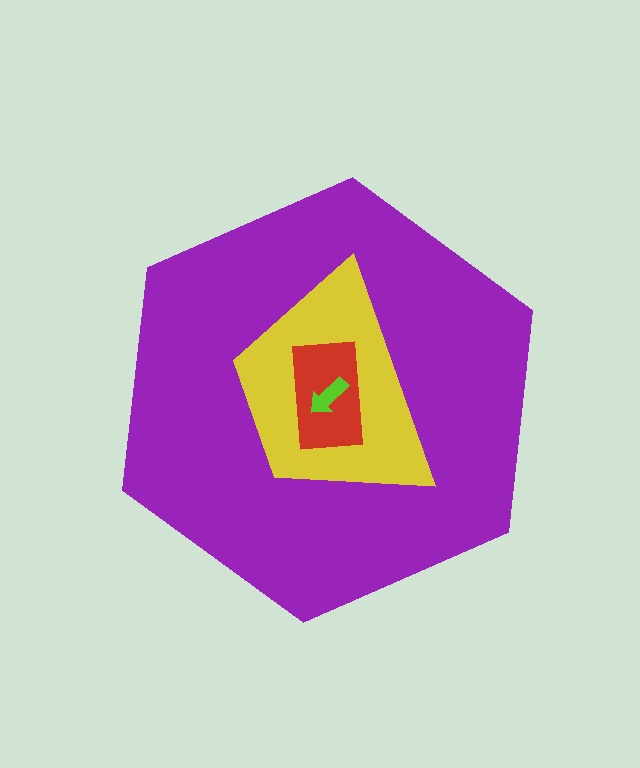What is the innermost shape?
The lime arrow.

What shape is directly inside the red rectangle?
The lime arrow.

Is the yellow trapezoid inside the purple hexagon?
Yes.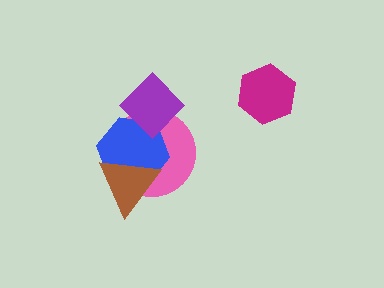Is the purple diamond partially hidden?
No, no other shape covers it.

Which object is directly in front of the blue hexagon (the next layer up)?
The purple diamond is directly in front of the blue hexagon.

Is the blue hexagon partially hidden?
Yes, it is partially covered by another shape.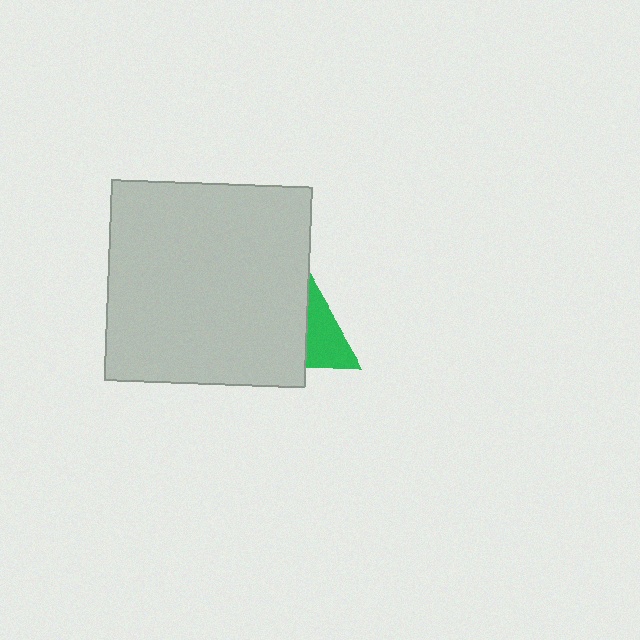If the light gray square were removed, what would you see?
You would see the complete green triangle.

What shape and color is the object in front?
The object in front is a light gray square.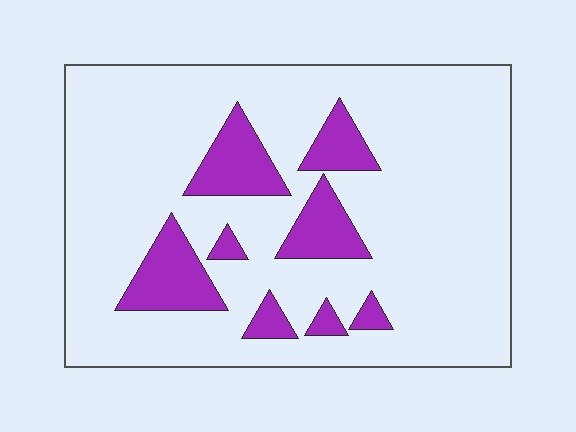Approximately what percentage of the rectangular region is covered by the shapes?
Approximately 15%.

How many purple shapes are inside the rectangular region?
8.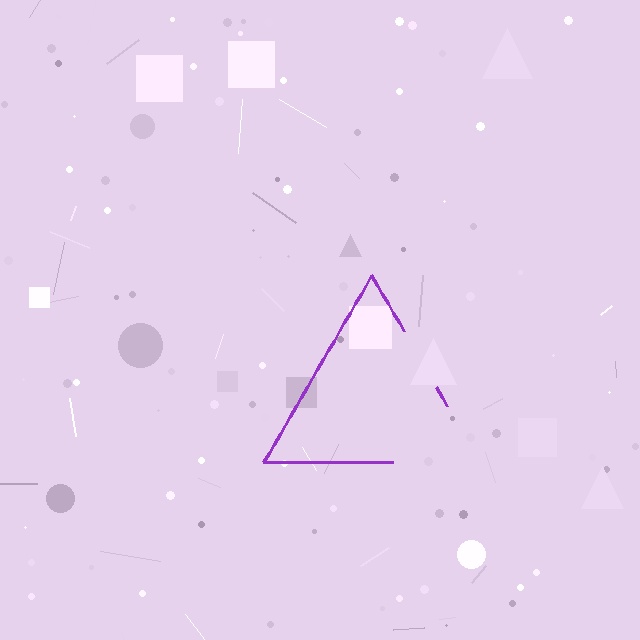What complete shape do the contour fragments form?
The contour fragments form a triangle.